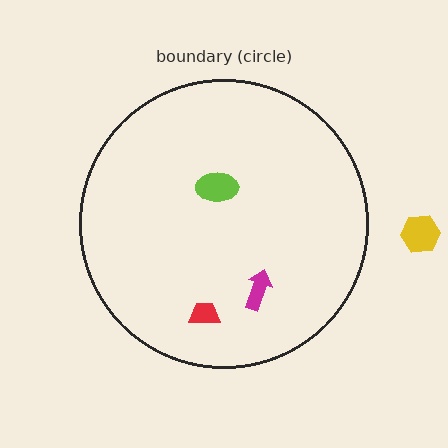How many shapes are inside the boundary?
3 inside, 1 outside.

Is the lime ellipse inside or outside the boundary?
Inside.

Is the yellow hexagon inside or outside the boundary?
Outside.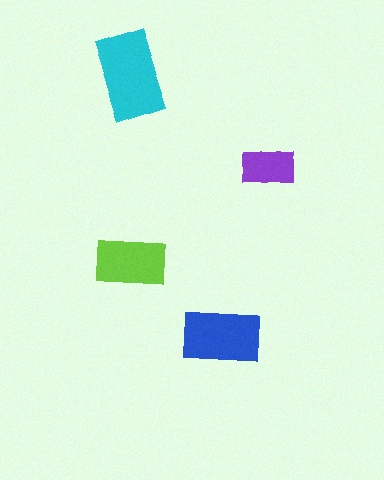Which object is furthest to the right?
The purple rectangle is rightmost.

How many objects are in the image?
There are 4 objects in the image.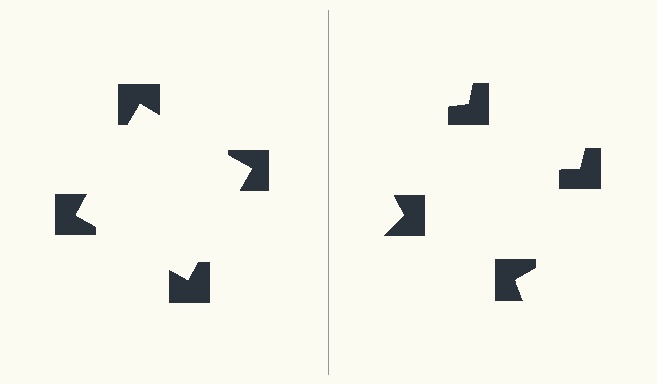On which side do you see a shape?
An illusory square appears on the left side. On the right side the wedge cuts are rotated, so no coherent shape forms.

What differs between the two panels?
The notched squares are positioned identically on both sides; only the wedge orientations differ. On the left they align to a square; on the right they are misaligned.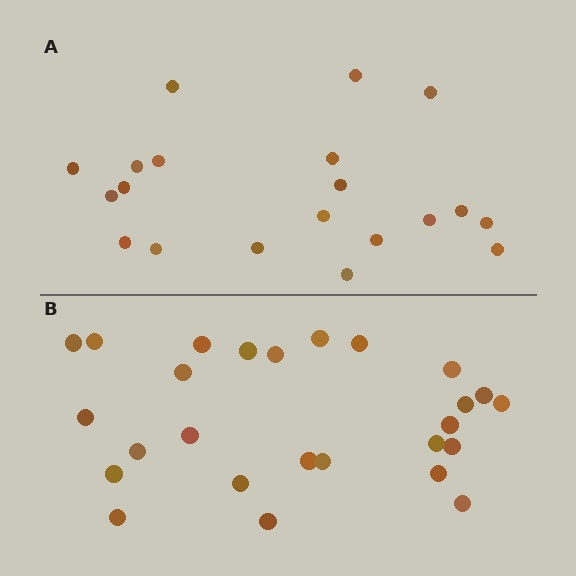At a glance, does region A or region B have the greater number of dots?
Region B (the bottom region) has more dots.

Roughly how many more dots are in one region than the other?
Region B has about 6 more dots than region A.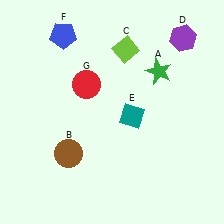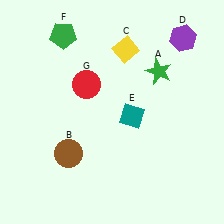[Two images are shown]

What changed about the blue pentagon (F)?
In Image 1, F is blue. In Image 2, it changed to green.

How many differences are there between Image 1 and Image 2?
There are 2 differences between the two images.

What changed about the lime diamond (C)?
In Image 1, C is lime. In Image 2, it changed to yellow.